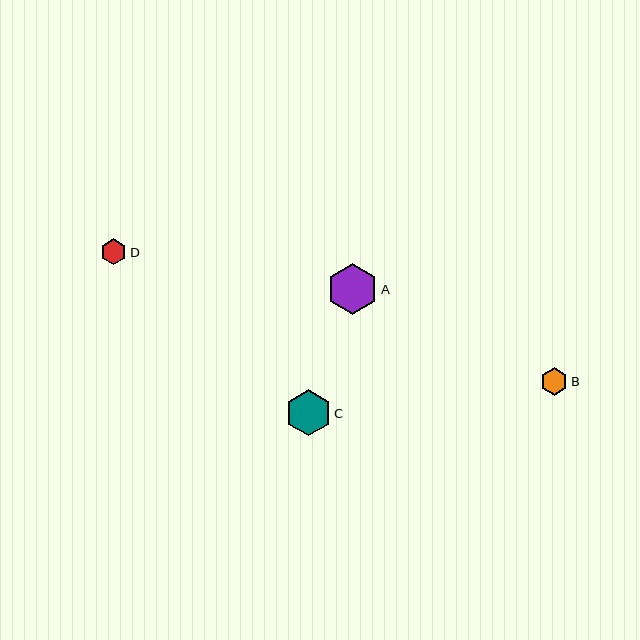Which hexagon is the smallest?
Hexagon D is the smallest with a size of approximately 26 pixels.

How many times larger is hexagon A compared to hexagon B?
Hexagon A is approximately 1.8 times the size of hexagon B.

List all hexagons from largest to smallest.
From largest to smallest: A, C, B, D.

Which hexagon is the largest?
Hexagon A is the largest with a size of approximately 50 pixels.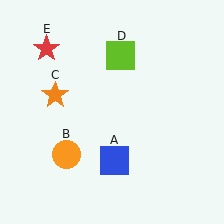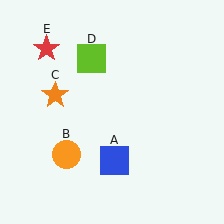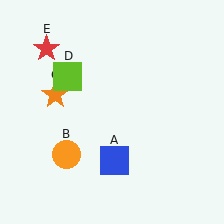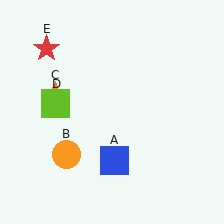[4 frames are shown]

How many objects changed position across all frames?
1 object changed position: lime square (object D).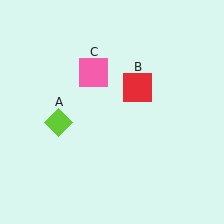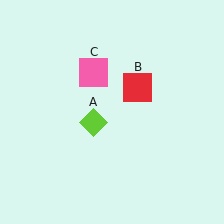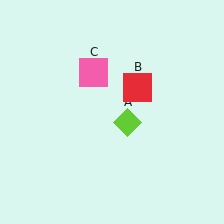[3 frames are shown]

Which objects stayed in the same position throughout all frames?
Red square (object B) and pink square (object C) remained stationary.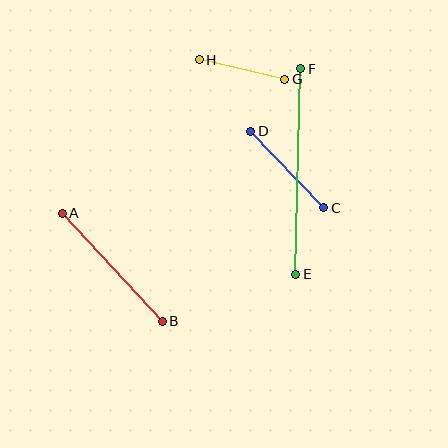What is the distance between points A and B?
The distance is approximately 147 pixels.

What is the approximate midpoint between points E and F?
The midpoint is at approximately (298, 172) pixels.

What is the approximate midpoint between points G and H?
The midpoint is at approximately (242, 70) pixels.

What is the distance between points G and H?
The distance is approximately 88 pixels.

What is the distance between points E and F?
The distance is approximately 206 pixels.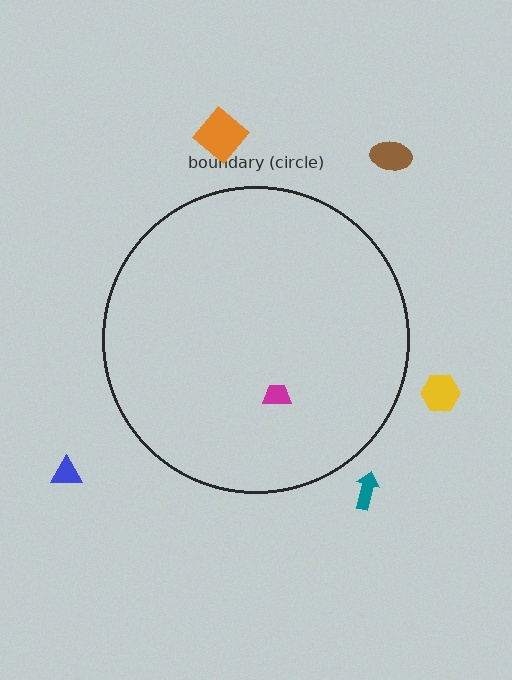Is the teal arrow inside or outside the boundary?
Outside.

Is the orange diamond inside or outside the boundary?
Outside.